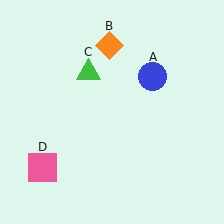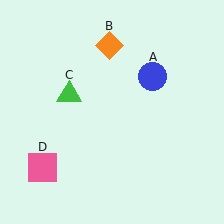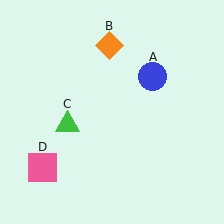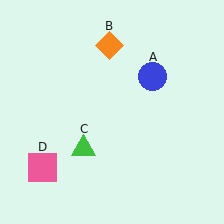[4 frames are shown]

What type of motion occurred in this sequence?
The green triangle (object C) rotated counterclockwise around the center of the scene.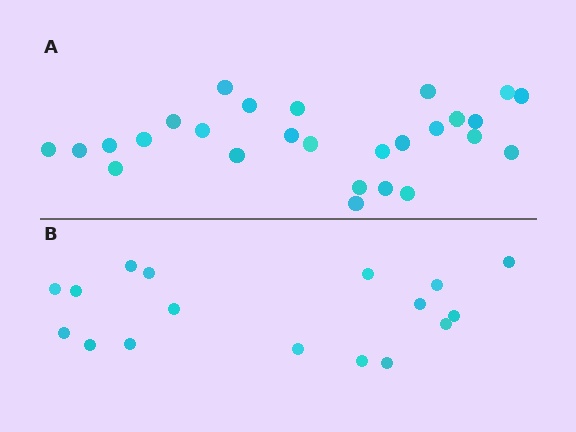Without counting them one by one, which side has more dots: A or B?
Region A (the top region) has more dots.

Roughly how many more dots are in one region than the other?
Region A has roughly 10 or so more dots than region B.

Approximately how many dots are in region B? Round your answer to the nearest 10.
About 20 dots. (The exact count is 17, which rounds to 20.)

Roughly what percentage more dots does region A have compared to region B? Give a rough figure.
About 60% more.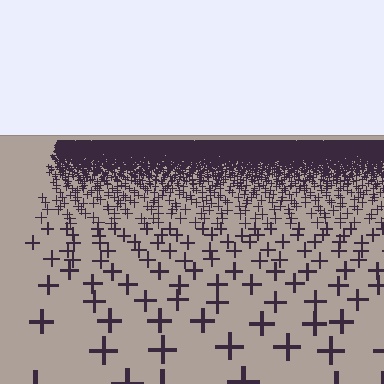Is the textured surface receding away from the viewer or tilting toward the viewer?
The surface is receding away from the viewer. Texture elements get smaller and denser toward the top.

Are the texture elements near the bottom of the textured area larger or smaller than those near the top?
Larger. Near the bottom, elements are closer to the viewer and appear at a bigger on-screen size.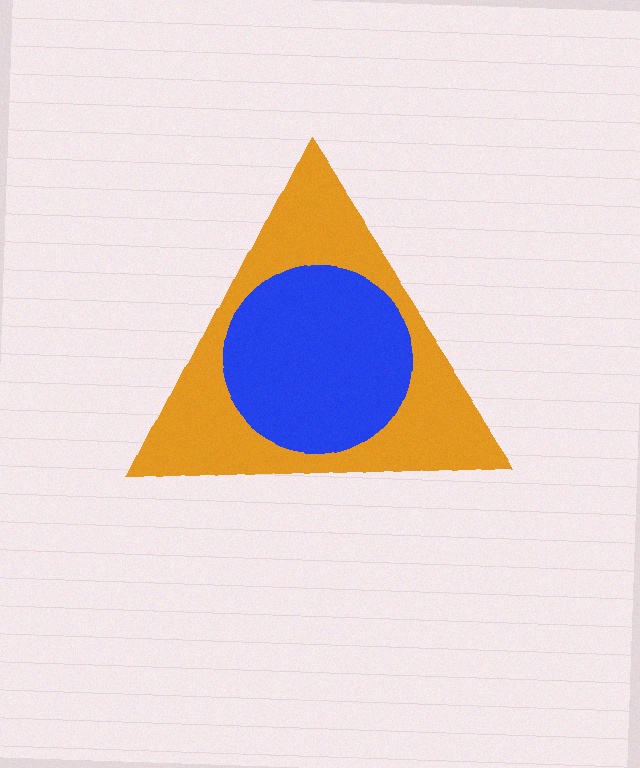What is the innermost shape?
The blue circle.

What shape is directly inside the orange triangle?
The blue circle.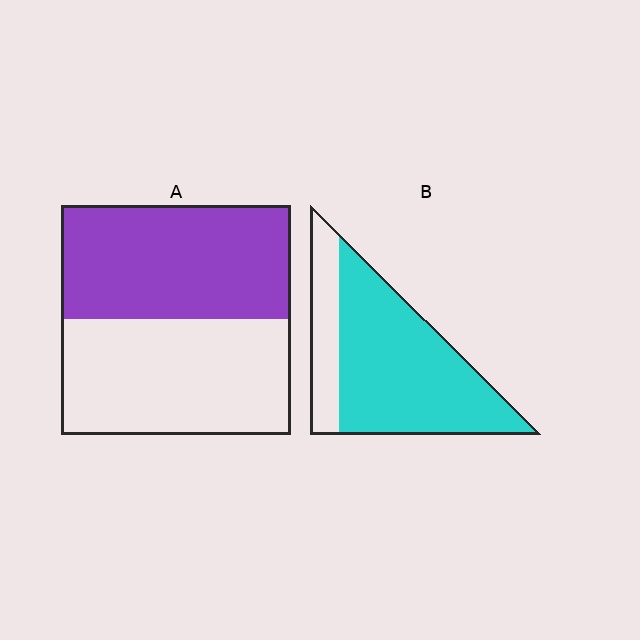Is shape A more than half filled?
Roughly half.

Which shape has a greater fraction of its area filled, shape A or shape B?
Shape B.